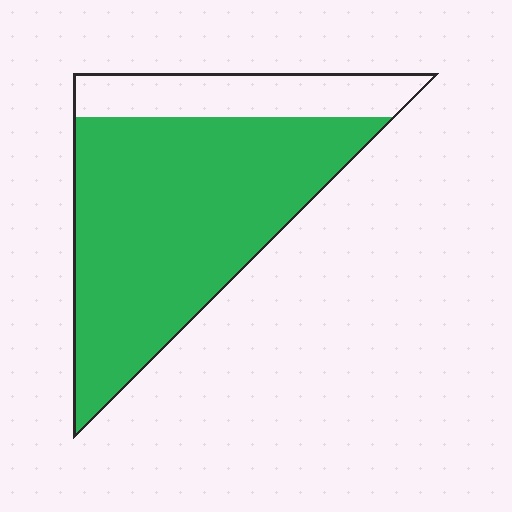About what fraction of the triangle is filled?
About three quarters (3/4).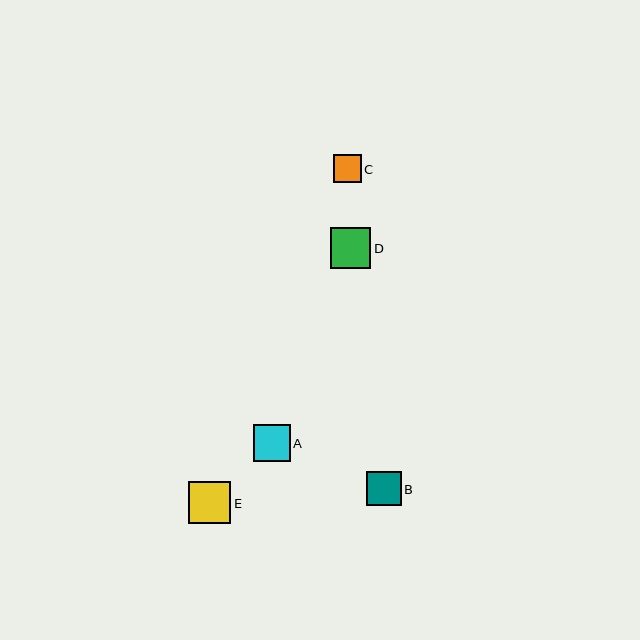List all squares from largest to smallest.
From largest to smallest: E, D, A, B, C.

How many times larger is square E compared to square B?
Square E is approximately 1.2 times the size of square B.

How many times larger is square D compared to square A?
Square D is approximately 1.1 times the size of square A.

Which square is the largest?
Square E is the largest with a size of approximately 42 pixels.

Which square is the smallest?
Square C is the smallest with a size of approximately 28 pixels.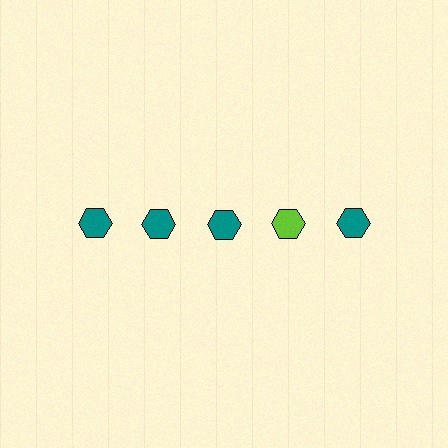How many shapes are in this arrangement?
There are 5 shapes arranged in a grid pattern.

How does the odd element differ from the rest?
It has a different color: lime instead of teal.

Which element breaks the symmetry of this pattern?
The lime hexagon in the top row, second from right column breaks the symmetry. All other shapes are teal hexagons.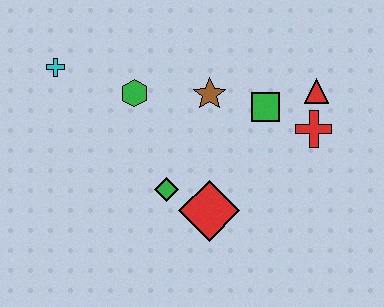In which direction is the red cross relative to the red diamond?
The red cross is to the right of the red diamond.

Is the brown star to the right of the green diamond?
Yes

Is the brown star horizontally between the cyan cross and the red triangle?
Yes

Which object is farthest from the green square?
The cyan cross is farthest from the green square.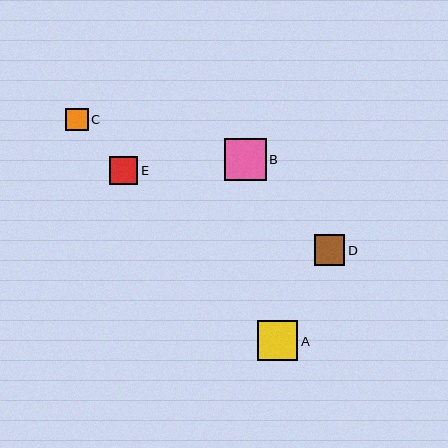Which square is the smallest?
Square C is the smallest with a size of approximately 22 pixels.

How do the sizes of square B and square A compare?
Square B and square A are approximately the same size.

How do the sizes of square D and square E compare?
Square D and square E are approximately the same size.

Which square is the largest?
Square B is the largest with a size of approximately 41 pixels.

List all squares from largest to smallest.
From largest to smallest: B, A, D, E, C.